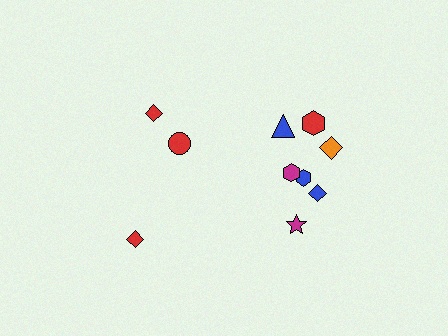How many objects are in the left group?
There are 3 objects.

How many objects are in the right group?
There are 7 objects.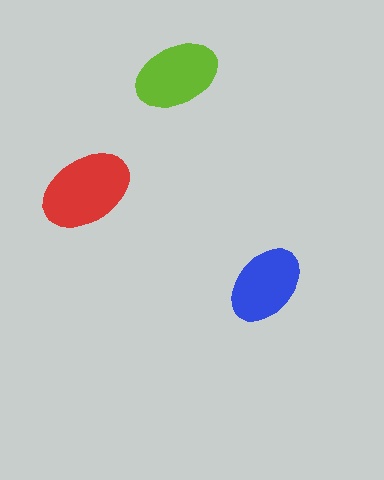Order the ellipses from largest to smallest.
the red one, the lime one, the blue one.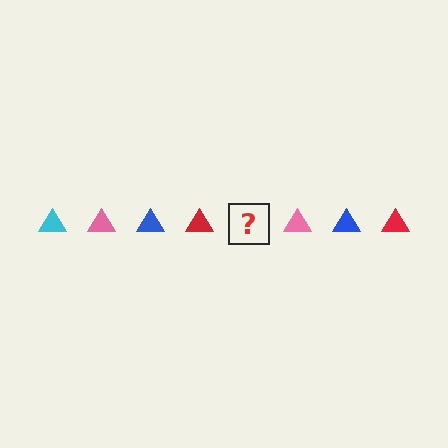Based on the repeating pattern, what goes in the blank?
The blank should be a cyan triangle.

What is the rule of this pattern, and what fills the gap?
The rule is that the pattern cycles through cyan, pink, blue, red triangles. The gap should be filled with a cyan triangle.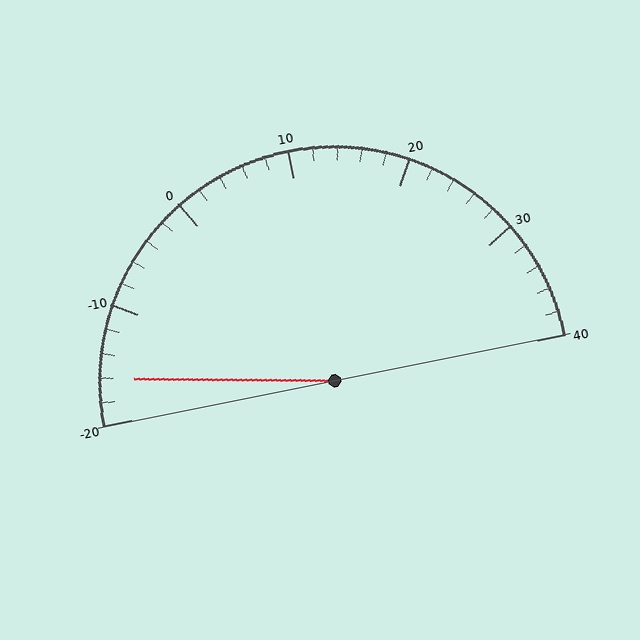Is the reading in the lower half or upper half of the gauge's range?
The reading is in the lower half of the range (-20 to 40).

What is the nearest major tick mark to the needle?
The nearest major tick mark is -20.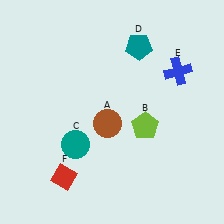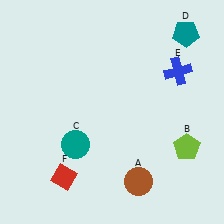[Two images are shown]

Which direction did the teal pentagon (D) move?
The teal pentagon (D) moved right.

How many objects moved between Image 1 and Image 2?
3 objects moved between the two images.